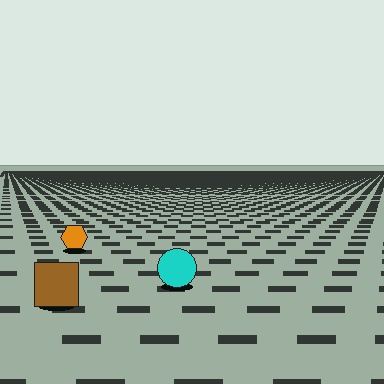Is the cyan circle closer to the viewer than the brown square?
No. The brown square is closer — you can tell from the texture gradient: the ground texture is coarser near it.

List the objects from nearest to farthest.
From nearest to farthest: the brown square, the cyan circle, the orange hexagon.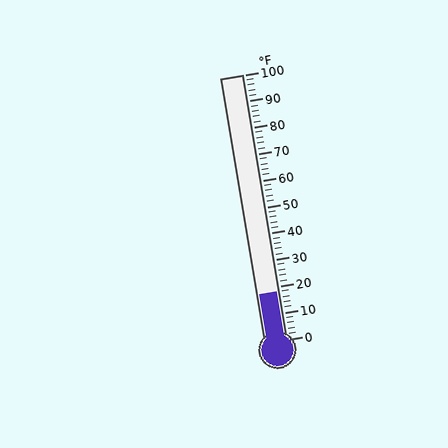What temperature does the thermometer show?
The thermometer shows approximately 18°F.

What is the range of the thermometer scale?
The thermometer scale ranges from 0°F to 100°F.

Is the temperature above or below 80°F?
The temperature is below 80°F.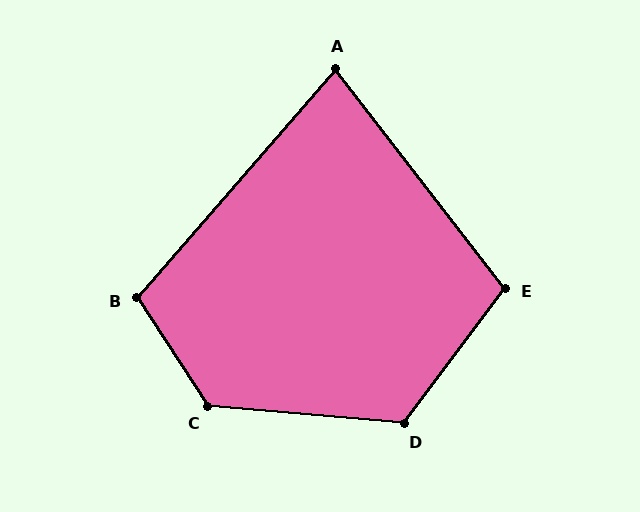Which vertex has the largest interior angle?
C, at approximately 128 degrees.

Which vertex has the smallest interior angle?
A, at approximately 79 degrees.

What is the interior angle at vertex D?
Approximately 122 degrees (obtuse).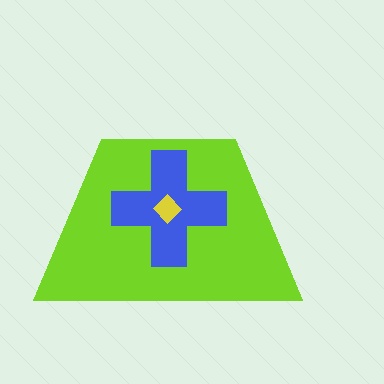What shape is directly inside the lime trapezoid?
The blue cross.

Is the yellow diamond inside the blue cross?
Yes.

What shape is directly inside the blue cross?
The yellow diamond.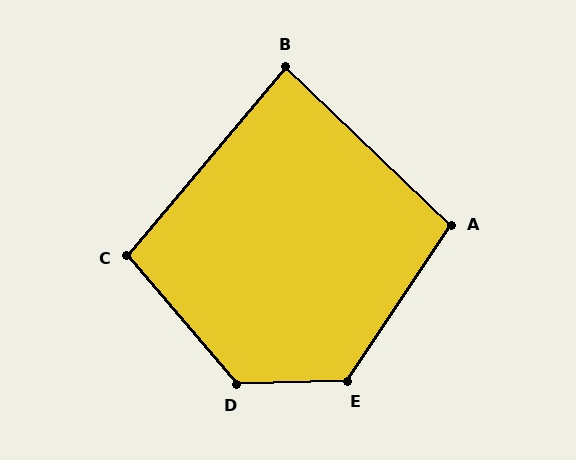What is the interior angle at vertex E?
Approximately 125 degrees (obtuse).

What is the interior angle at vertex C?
Approximately 100 degrees (obtuse).